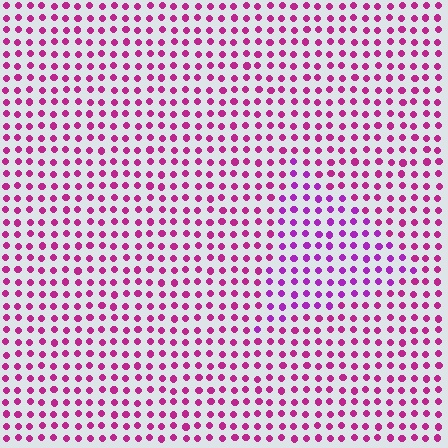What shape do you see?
I see a triangle.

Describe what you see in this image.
The image is filled with small magenta elements in a uniform arrangement. A triangle-shaped region is visible where the elements are tinted to a slightly different hue, forming a subtle color boundary.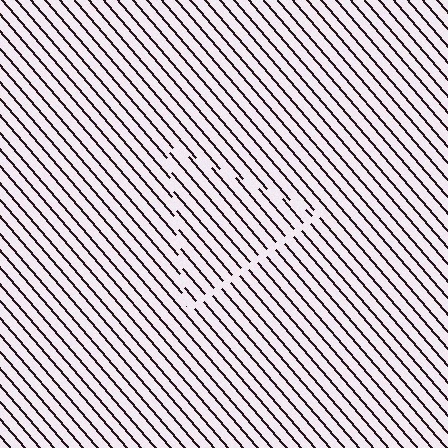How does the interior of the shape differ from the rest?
The interior of the shape contains the same grating, shifted by half a period — the contour is defined by the phase discontinuity where line-ends from the inner and outer gratings abut.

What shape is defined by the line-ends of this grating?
An illusory triangle. The interior of the shape contains the same grating, shifted by half a period — the contour is defined by the phase discontinuity where line-ends from the inner and outer gratings abut.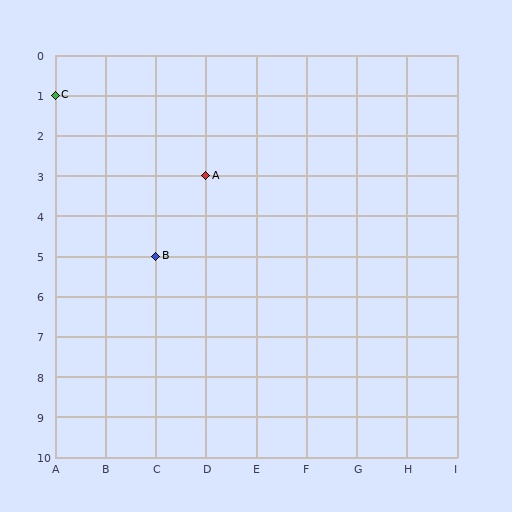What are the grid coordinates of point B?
Point B is at grid coordinates (C, 5).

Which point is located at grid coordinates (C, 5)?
Point B is at (C, 5).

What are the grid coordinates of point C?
Point C is at grid coordinates (A, 1).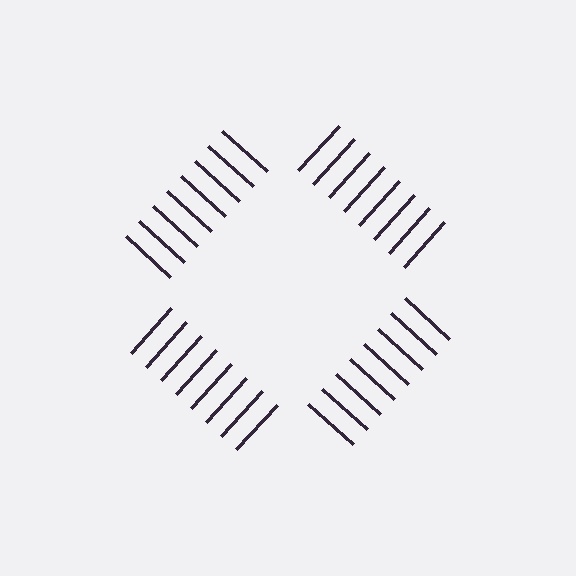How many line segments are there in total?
32 — 8 along each of the 4 edges.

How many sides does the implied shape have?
4 sides — the line-ends trace a square.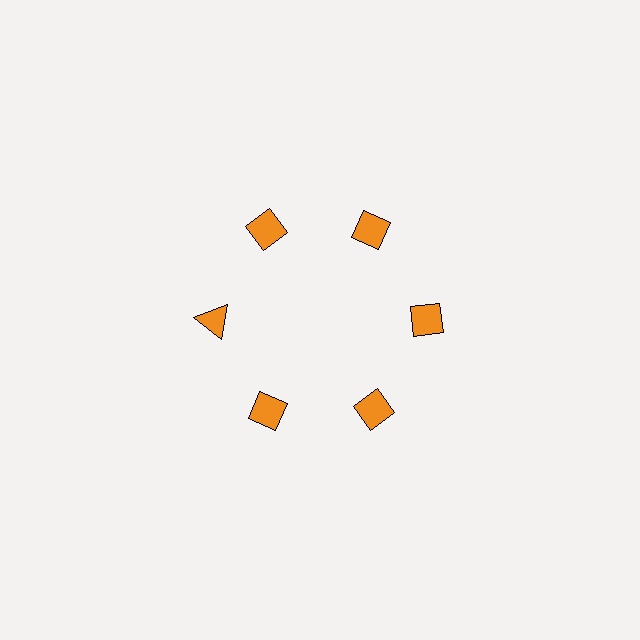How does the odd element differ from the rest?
It has a different shape: triangle instead of diamond.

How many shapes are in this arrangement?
There are 6 shapes arranged in a ring pattern.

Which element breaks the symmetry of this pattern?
The orange triangle at roughly the 9 o'clock position breaks the symmetry. All other shapes are orange diamonds.